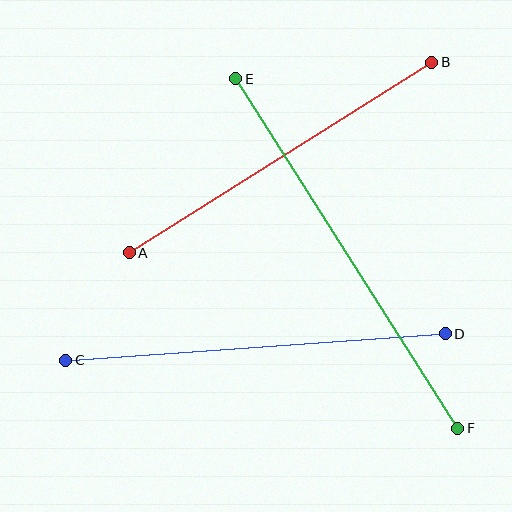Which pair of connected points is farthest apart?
Points E and F are farthest apart.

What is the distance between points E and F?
The distance is approximately 414 pixels.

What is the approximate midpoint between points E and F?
The midpoint is at approximately (347, 254) pixels.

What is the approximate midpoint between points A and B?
The midpoint is at approximately (281, 157) pixels.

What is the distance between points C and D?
The distance is approximately 380 pixels.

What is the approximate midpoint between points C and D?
The midpoint is at approximately (256, 347) pixels.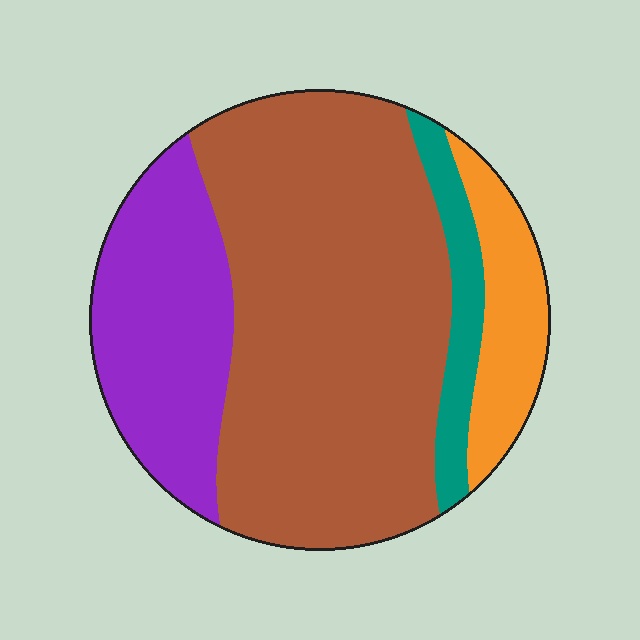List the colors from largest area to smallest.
From largest to smallest: brown, purple, orange, teal.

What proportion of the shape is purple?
Purple takes up about one quarter (1/4) of the shape.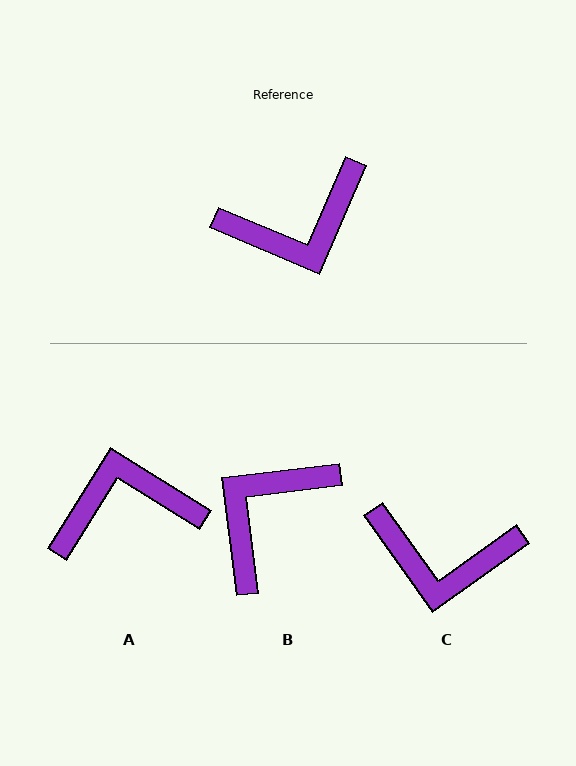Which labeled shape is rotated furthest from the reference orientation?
A, about 171 degrees away.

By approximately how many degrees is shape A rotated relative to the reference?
Approximately 171 degrees counter-clockwise.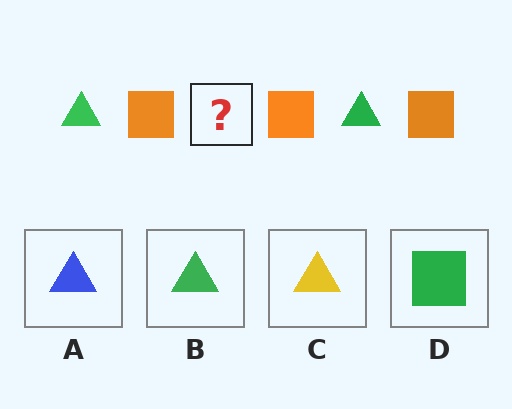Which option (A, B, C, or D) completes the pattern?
B.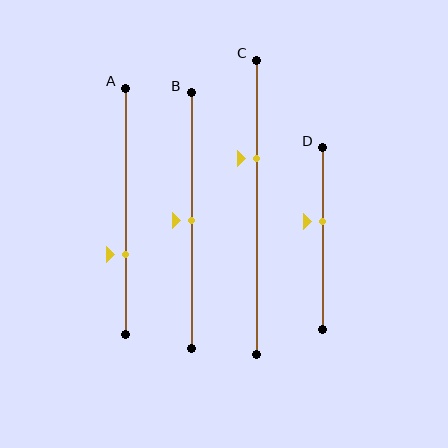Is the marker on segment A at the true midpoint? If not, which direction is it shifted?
No, the marker on segment A is shifted downward by about 17% of the segment length.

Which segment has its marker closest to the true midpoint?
Segment B has its marker closest to the true midpoint.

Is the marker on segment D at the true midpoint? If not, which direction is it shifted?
No, the marker on segment D is shifted upward by about 10% of the segment length.